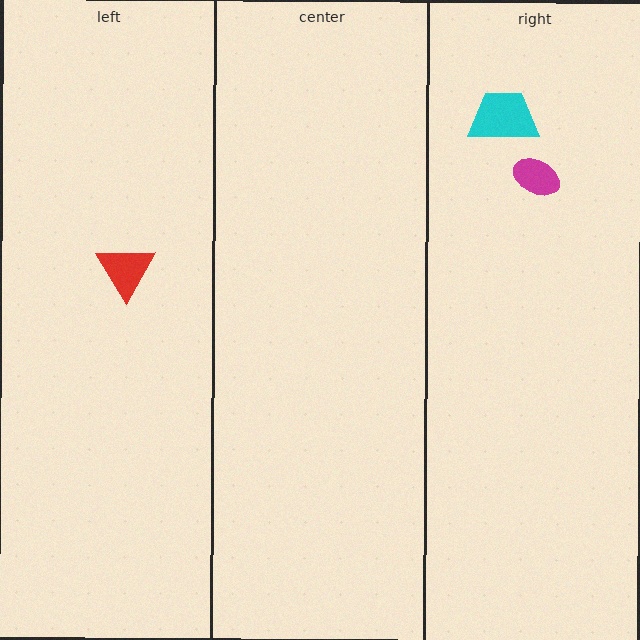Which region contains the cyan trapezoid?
The right region.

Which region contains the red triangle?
The left region.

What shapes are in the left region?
The red triangle.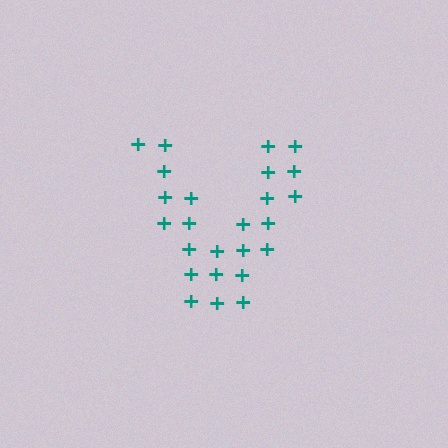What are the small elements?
The small elements are plus signs.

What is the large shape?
The large shape is the letter V.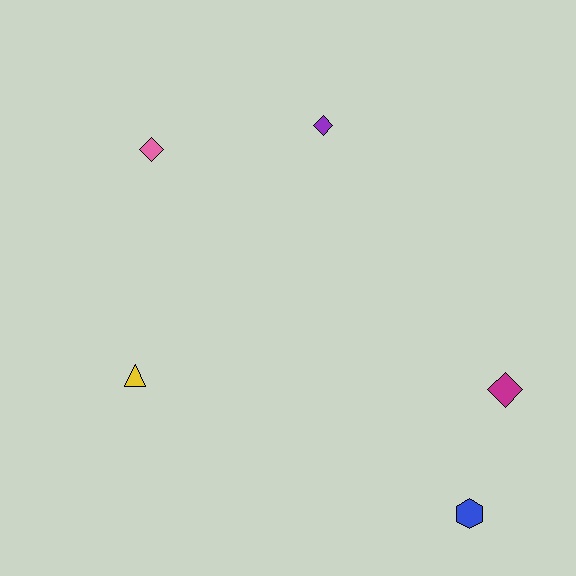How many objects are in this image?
There are 5 objects.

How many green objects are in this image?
There are no green objects.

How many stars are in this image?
There are no stars.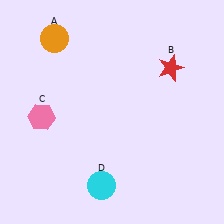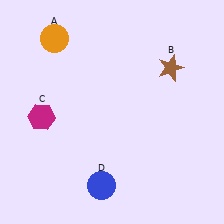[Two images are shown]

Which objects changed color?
B changed from red to brown. C changed from pink to magenta. D changed from cyan to blue.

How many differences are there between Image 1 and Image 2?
There are 3 differences between the two images.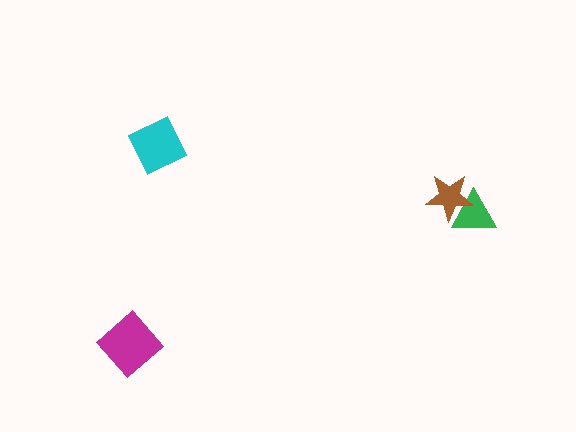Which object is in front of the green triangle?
The brown star is in front of the green triangle.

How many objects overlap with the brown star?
1 object overlaps with the brown star.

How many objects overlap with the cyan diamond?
0 objects overlap with the cyan diamond.